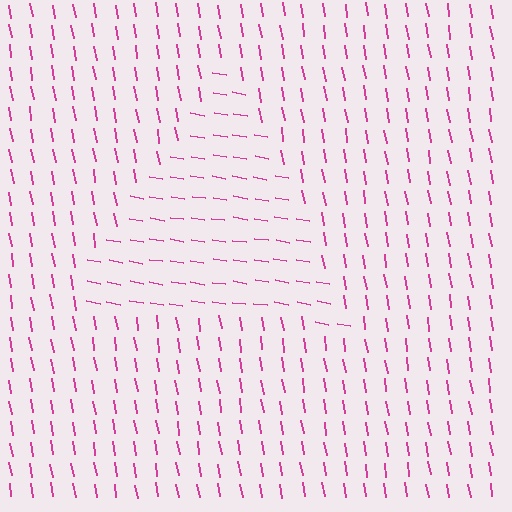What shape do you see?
I see a triangle.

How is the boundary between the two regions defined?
The boundary is defined purely by a change in line orientation (approximately 71 degrees difference). All lines are the same color and thickness.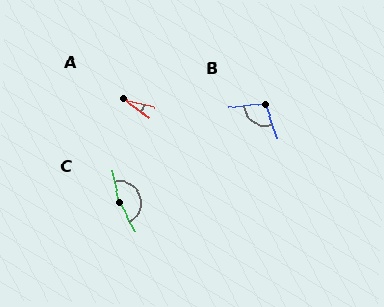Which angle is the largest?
C, at approximately 163 degrees.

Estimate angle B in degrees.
Approximately 103 degrees.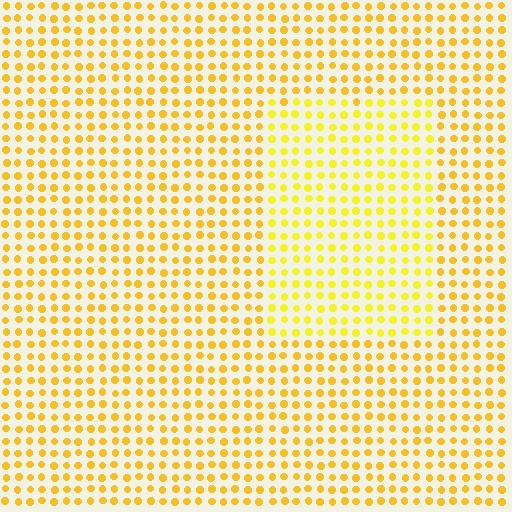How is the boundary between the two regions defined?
The boundary is defined purely by a slight shift in hue (about 16 degrees). Spacing, size, and orientation are identical on both sides.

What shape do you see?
I see a rectangle.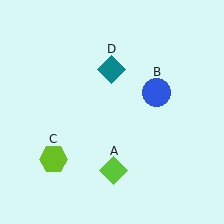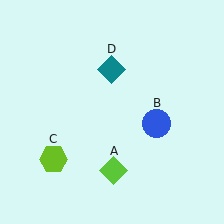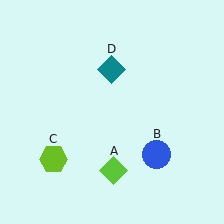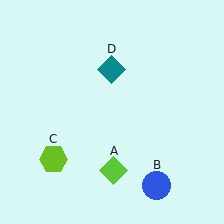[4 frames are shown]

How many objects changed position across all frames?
1 object changed position: blue circle (object B).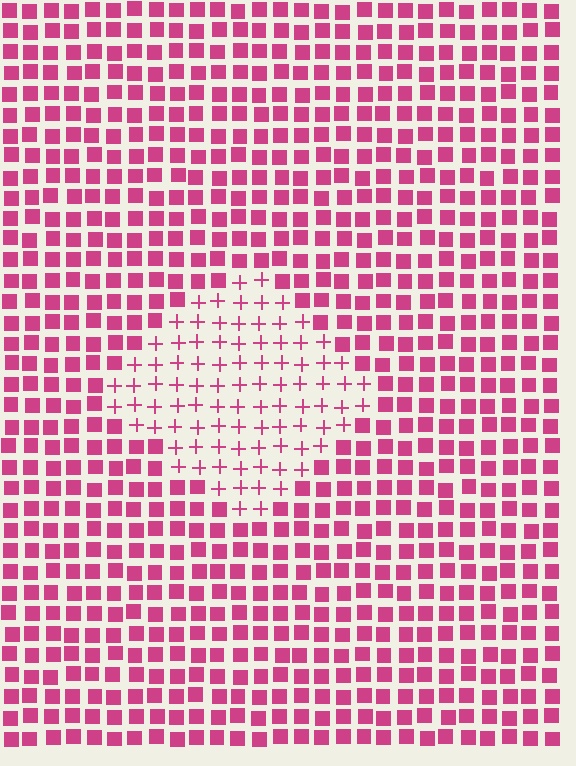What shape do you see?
I see a diamond.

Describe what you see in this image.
The image is filled with small magenta elements arranged in a uniform grid. A diamond-shaped region contains plus signs, while the surrounding area contains squares. The boundary is defined purely by the change in element shape.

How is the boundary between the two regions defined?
The boundary is defined by a change in element shape: plus signs inside vs. squares outside. All elements share the same color and spacing.